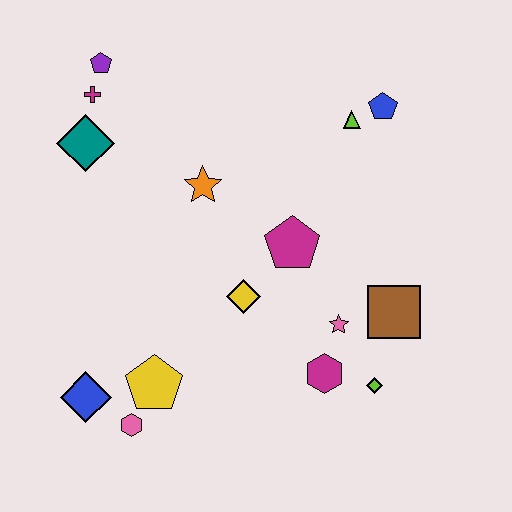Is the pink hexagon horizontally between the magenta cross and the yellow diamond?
Yes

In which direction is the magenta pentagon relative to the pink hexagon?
The magenta pentagon is above the pink hexagon.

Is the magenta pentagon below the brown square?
No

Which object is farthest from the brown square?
The purple pentagon is farthest from the brown square.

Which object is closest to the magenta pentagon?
The yellow diamond is closest to the magenta pentagon.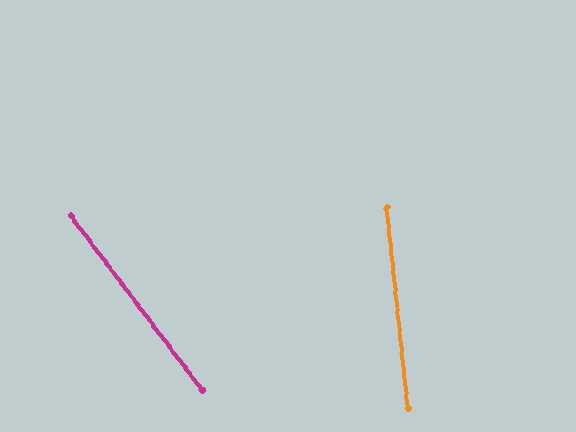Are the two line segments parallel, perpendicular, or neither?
Neither parallel nor perpendicular — they differ by about 31°.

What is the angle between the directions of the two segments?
Approximately 31 degrees.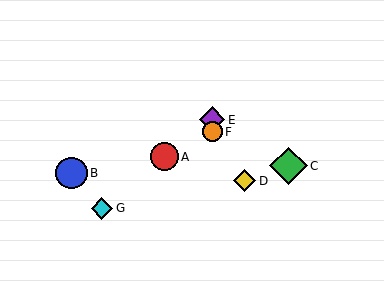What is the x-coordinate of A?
Object A is at x≈164.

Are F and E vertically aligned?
Yes, both are at x≈212.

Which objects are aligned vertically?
Objects E, F are aligned vertically.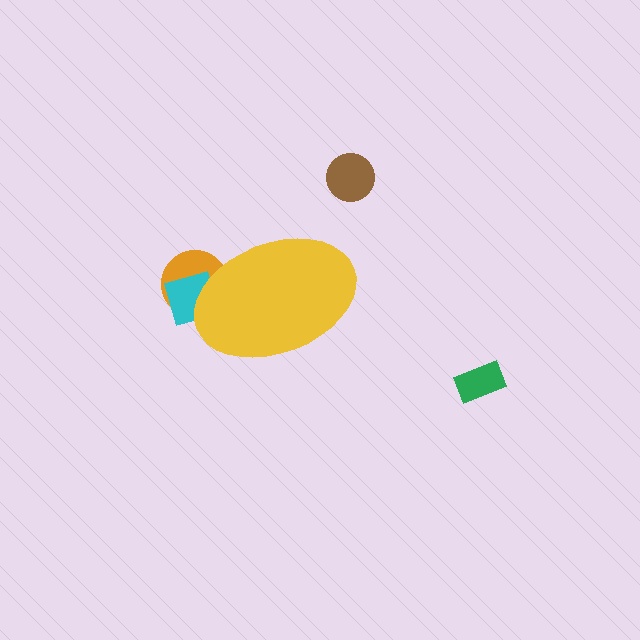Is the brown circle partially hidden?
No, the brown circle is fully visible.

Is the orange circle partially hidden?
Yes, the orange circle is partially hidden behind the yellow ellipse.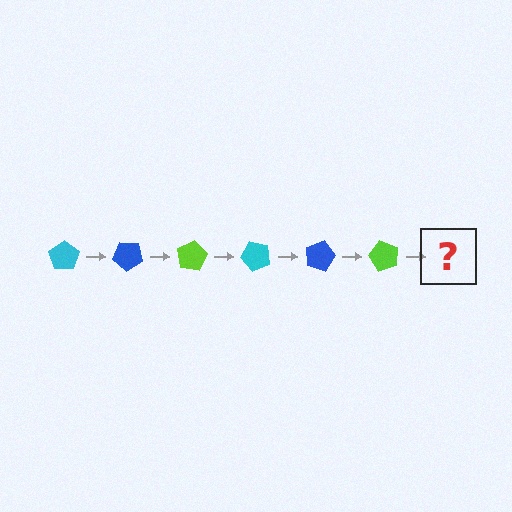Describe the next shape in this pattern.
It should be a cyan pentagon, rotated 240 degrees from the start.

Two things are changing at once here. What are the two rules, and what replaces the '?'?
The two rules are that it rotates 40 degrees each step and the color cycles through cyan, blue, and lime. The '?' should be a cyan pentagon, rotated 240 degrees from the start.